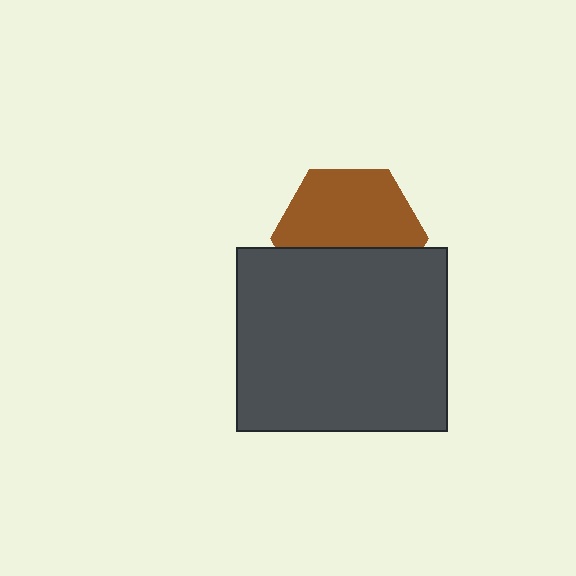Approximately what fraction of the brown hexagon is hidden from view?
Roughly 41% of the brown hexagon is hidden behind the dark gray rectangle.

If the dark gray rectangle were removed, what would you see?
You would see the complete brown hexagon.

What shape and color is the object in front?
The object in front is a dark gray rectangle.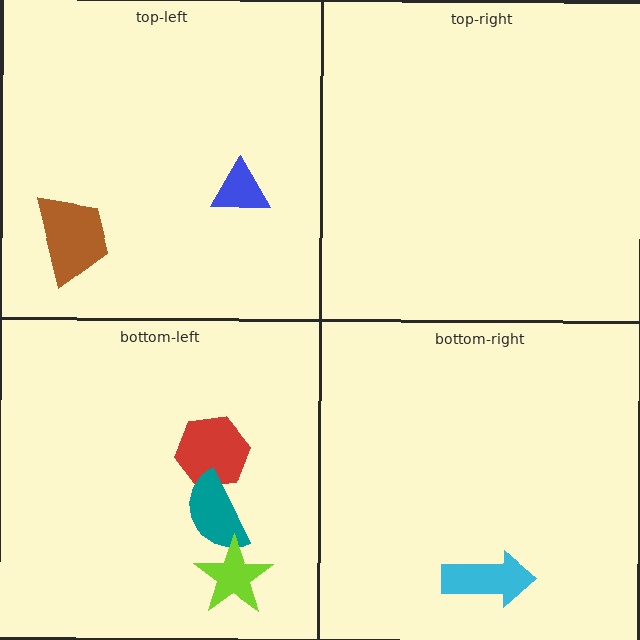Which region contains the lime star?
The bottom-left region.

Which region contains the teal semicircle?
The bottom-left region.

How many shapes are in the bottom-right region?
1.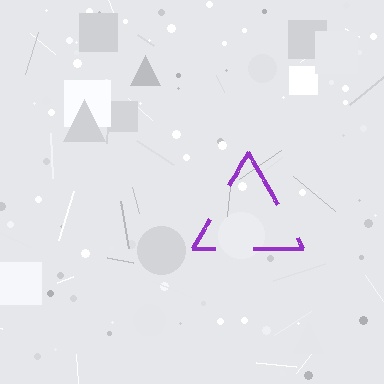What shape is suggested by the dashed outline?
The dashed outline suggests a triangle.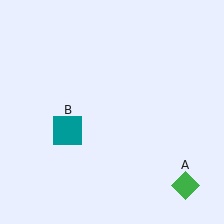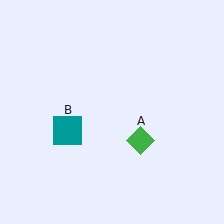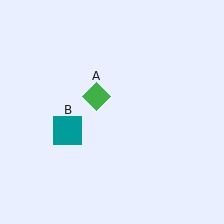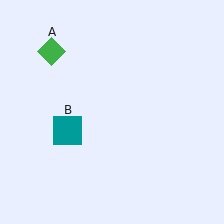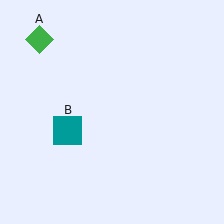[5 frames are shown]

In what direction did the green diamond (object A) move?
The green diamond (object A) moved up and to the left.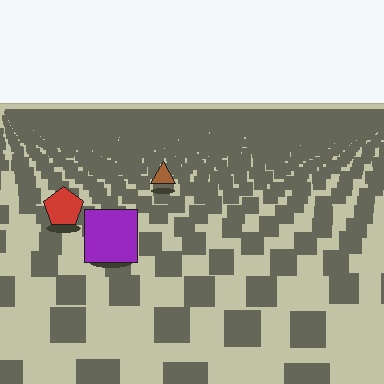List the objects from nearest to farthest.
From nearest to farthest: the purple square, the red pentagon, the brown triangle.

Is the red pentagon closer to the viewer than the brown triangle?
Yes. The red pentagon is closer — you can tell from the texture gradient: the ground texture is coarser near it.